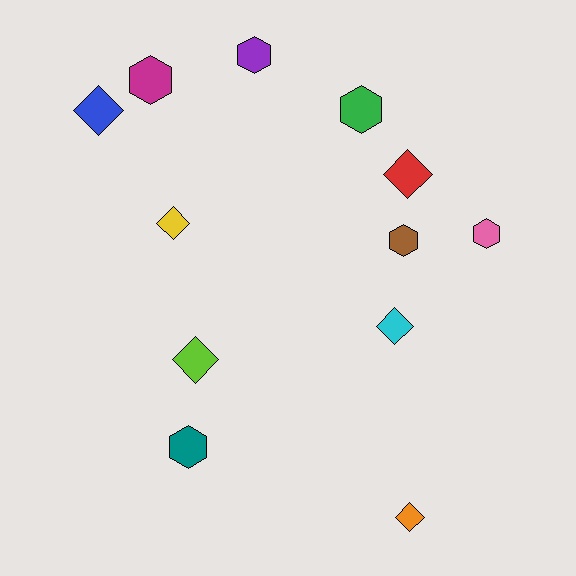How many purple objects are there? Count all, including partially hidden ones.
There is 1 purple object.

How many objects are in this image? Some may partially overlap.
There are 12 objects.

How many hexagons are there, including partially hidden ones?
There are 6 hexagons.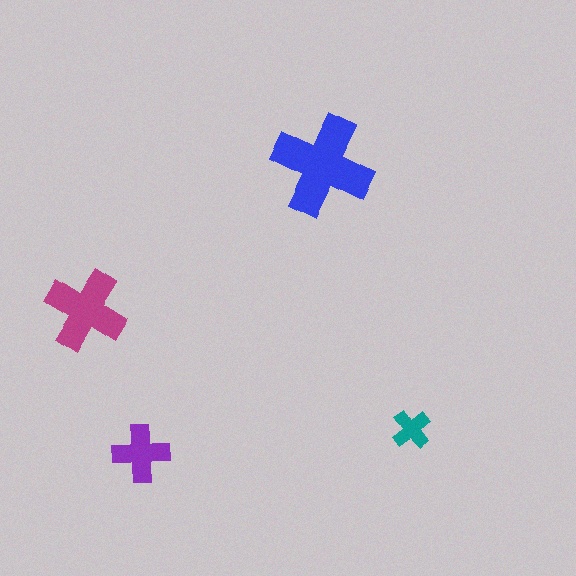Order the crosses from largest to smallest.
the blue one, the magenta one, the purple one, the teal one.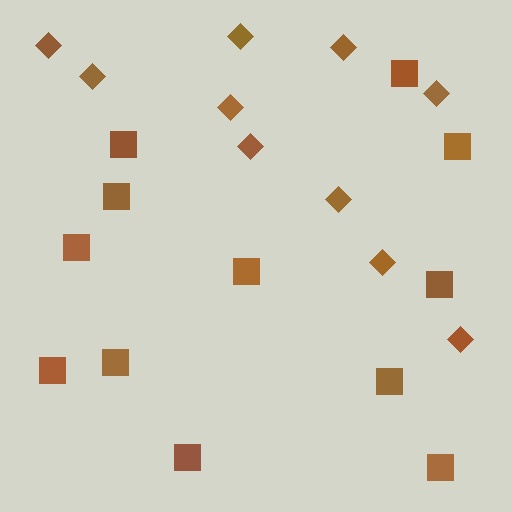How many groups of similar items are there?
There are 2 groups: one group of squares (12) and one group of diamonds (10).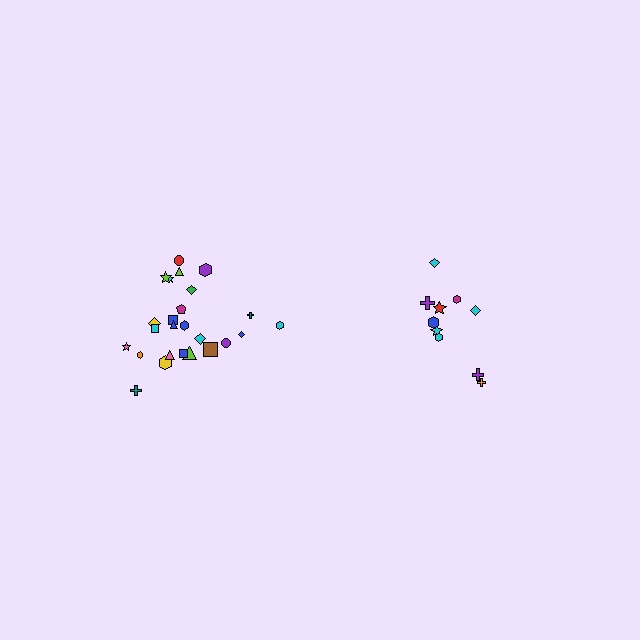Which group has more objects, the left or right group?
The left group.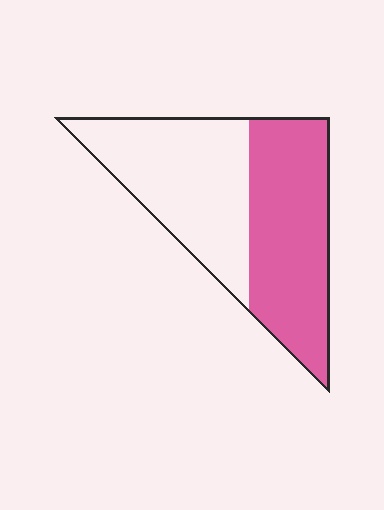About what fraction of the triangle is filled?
About one half (1/2).